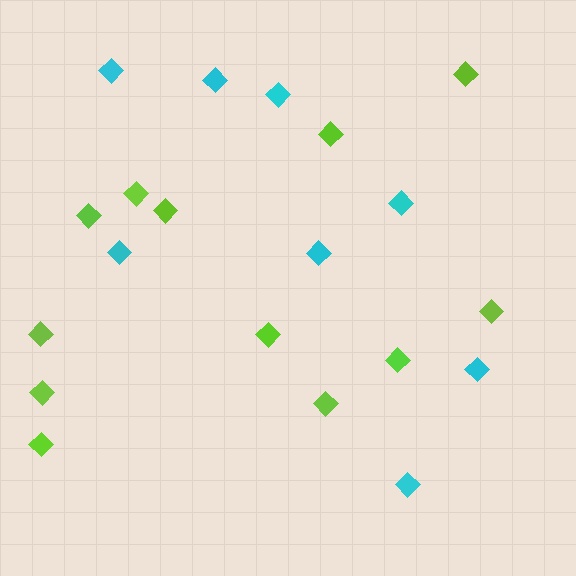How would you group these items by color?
There are 2 groups: one group of cyan diamonds (8) and one group of lime diamonds (12).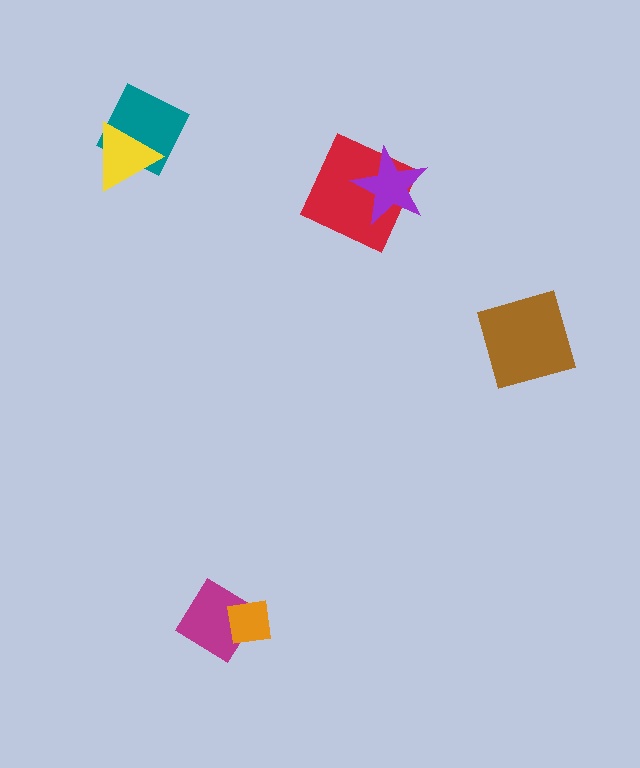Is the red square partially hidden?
Yes, it is partially covered by another shape.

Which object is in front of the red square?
The purple star is in front of the red square.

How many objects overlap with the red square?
1 object overlaps with the red square.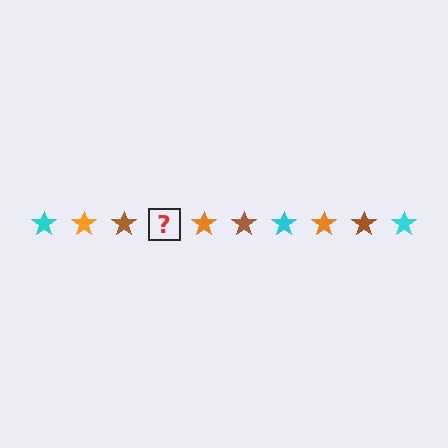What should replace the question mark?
The question mark should be replaced with a cyan star.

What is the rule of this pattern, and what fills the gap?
The rule is that the pattern cycles through cyan, orange, brown stars. The gap should be filled with a cyan star.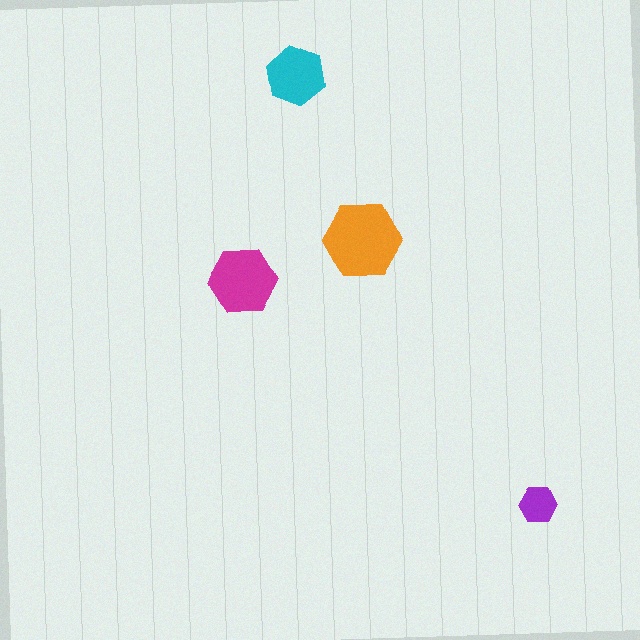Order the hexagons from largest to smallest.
the orange one, the magenta one, the cyan one, the purple one.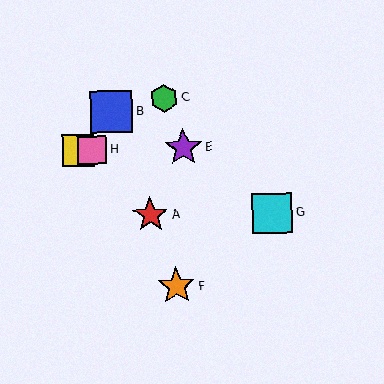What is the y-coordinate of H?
Object H is at y≈150.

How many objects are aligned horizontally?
3 objects (D, E, H) are aligned horizontally.